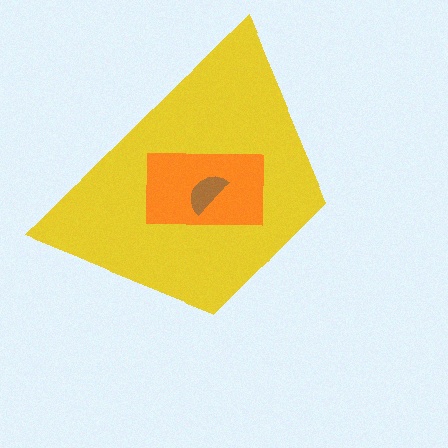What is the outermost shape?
The yellow trapezoid.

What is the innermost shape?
The brown semicircle.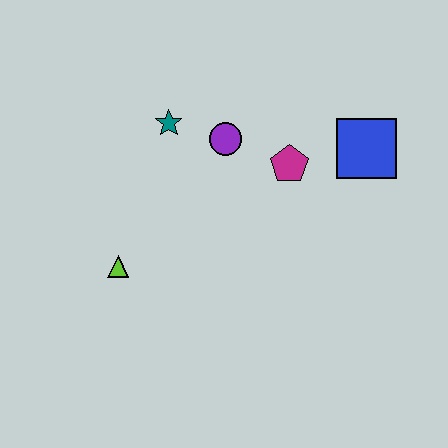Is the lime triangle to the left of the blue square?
Yes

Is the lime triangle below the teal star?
Yes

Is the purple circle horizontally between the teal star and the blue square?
Yes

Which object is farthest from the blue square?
The lime triangle is farthest from the blue square.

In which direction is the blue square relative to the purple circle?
The blue square is to the right of the purple circle.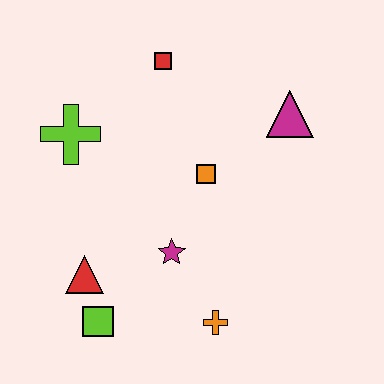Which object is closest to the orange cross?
The magenta star is closest to the orange cross.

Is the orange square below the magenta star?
No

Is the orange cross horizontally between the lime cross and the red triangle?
No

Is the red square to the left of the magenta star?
Yes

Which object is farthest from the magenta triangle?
The lime square is farthest from the magenta triangle.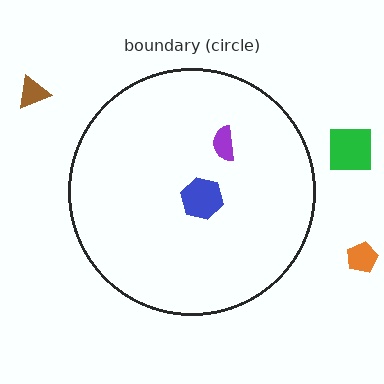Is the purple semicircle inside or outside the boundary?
Inside.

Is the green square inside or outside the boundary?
Outside.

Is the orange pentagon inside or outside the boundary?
Outside.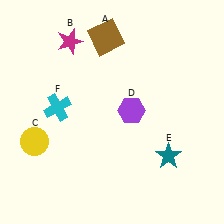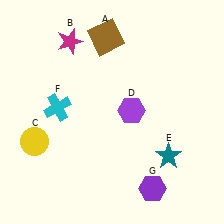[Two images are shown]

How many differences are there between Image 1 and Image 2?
There is 1 difference between the two images.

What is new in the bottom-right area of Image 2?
A purple hexagon (G) was added in the bottom-right area of Image 2.